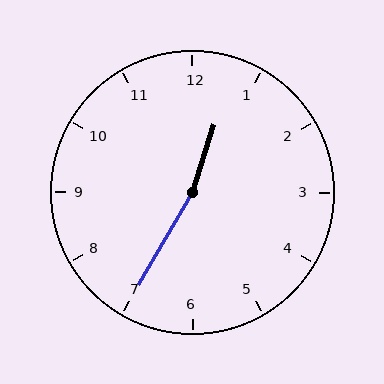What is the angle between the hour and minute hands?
Approximately 168 degrees.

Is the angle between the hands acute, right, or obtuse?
It is obtuse.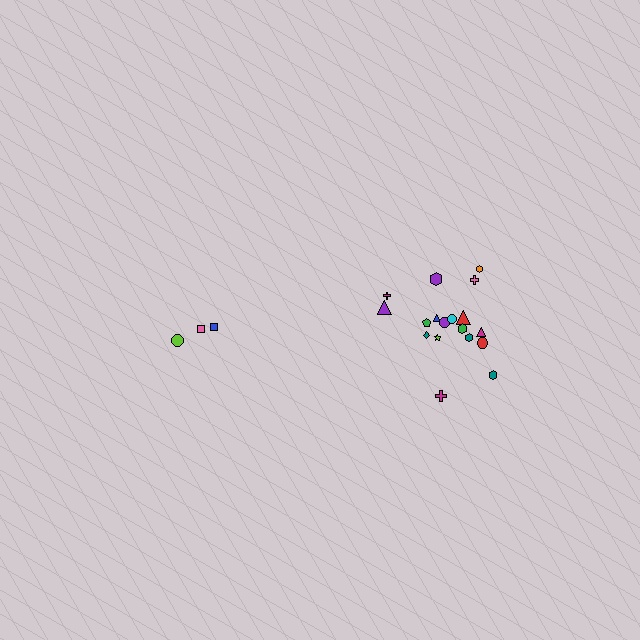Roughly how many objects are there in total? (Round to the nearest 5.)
Roughly 20 objects in total.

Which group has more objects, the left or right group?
The right group.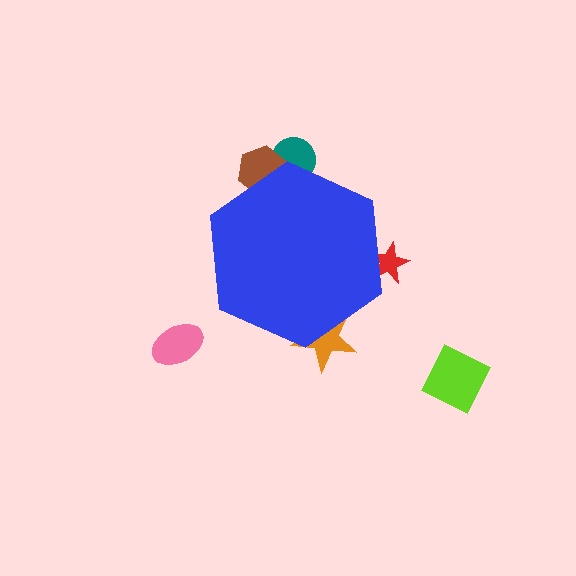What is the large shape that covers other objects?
A blue hexagon.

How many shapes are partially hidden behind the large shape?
4 shapes are partially hidden.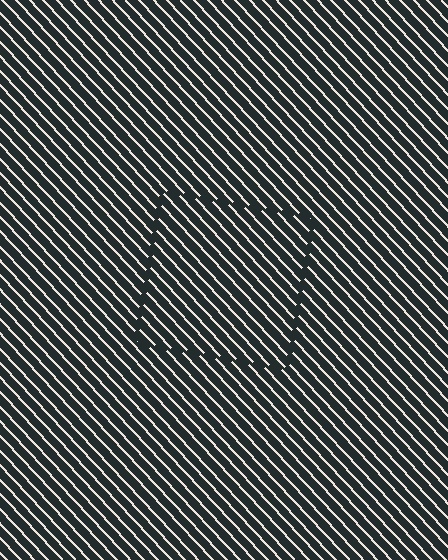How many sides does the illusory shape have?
4 sides — the line-ends trace a square.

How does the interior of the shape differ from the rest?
The interior of the shape contains the same grating, shifted by half a period — the contour is defined by the phase discontinuity where line-ends from the inner and outer gratings abut.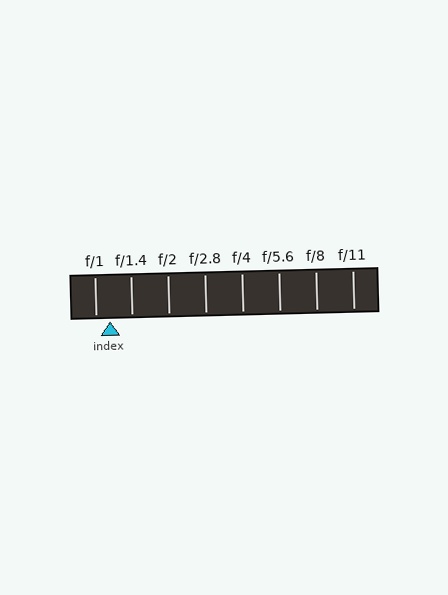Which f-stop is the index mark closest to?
The index mark is closest to f/1.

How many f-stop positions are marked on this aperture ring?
There are 8 f-stop positions marked.